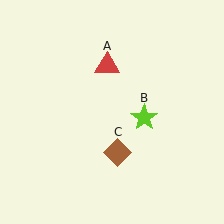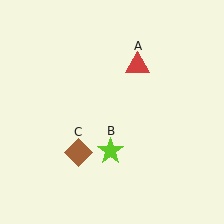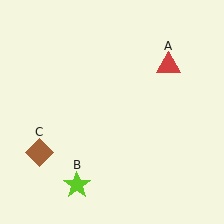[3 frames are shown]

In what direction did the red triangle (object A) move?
The red triangle (object A) moved right.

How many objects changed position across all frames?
3 objects changed position: red triangle (object A), lime star (object B), brown diamond (object C).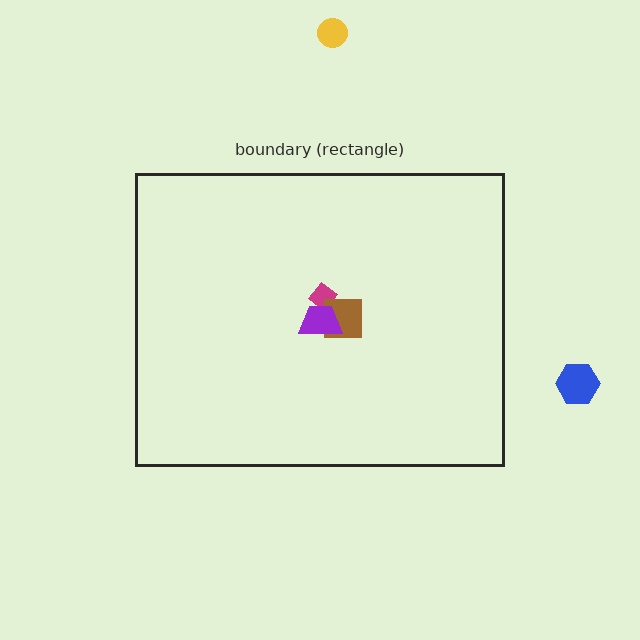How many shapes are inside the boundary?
3 inside, 2 outside.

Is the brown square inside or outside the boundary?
Inside.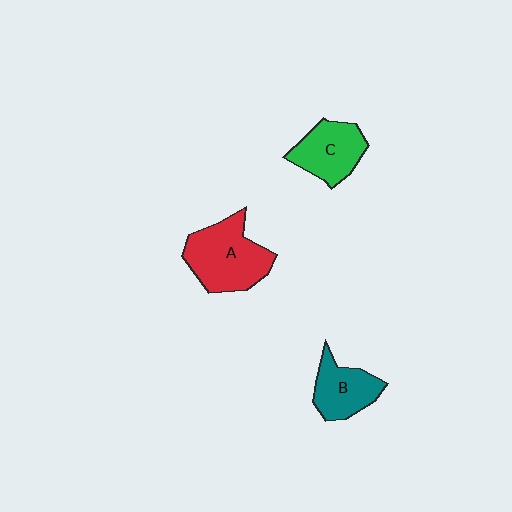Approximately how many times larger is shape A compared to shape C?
Approximately 1.4 times.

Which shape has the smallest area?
Shape B (teal).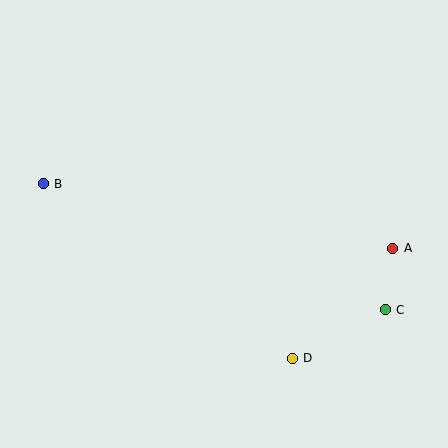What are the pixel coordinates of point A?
Point A is at (393, 248).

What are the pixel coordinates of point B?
Point B is at (43, 184).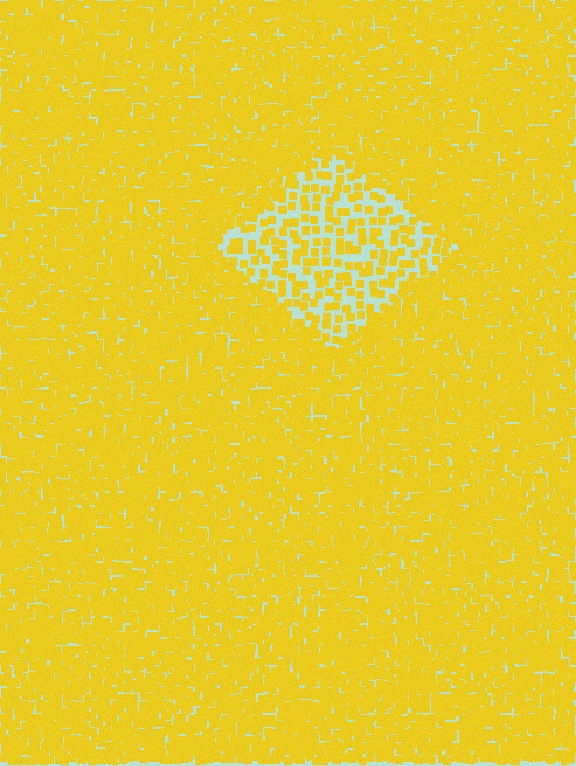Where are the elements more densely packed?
The elements are more densely packed outside the diamond boundary.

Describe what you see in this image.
The image contains small yellow elements arranged at two different densities. A diamond-shaped region is visible where the elements are less densely packed than the surrounding area.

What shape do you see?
I see a diamond.